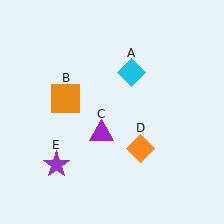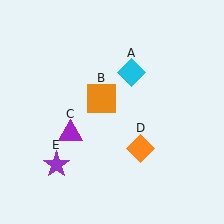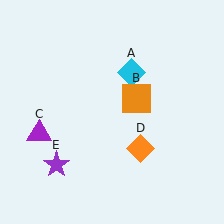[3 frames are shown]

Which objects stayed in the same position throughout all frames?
Cyan diamond (object A) and orange diamond (object D) and purple star (object E) remained stationary.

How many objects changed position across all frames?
2 objects changed position: orange square (object B), purple triangle (object C).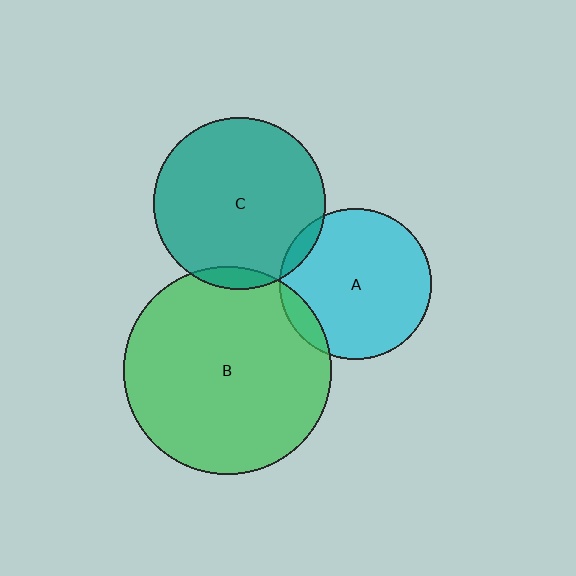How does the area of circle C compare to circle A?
Approximately 1.3 times.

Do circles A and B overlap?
Yes.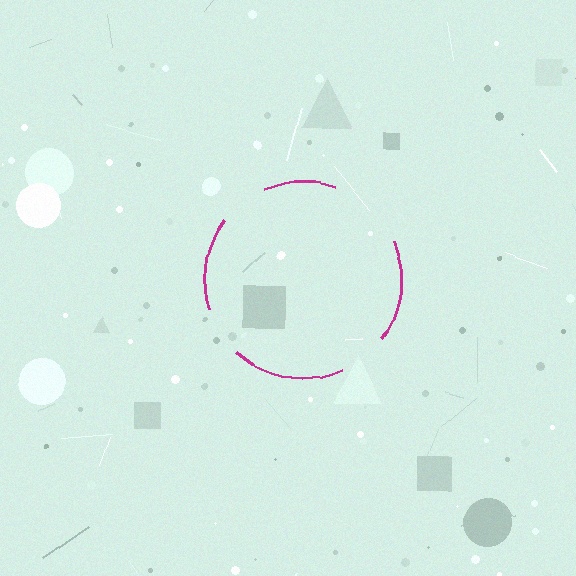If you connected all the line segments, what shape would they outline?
They would outline a circle.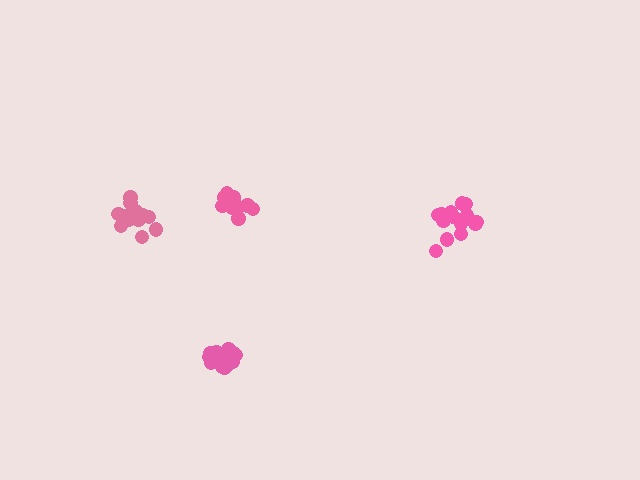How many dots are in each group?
Group 1: 13 dots, Group 2: 16 dots, Group 3: 12 dots, Group 4: 16 dots (57 total).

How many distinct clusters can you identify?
There are 4 distinct clusters.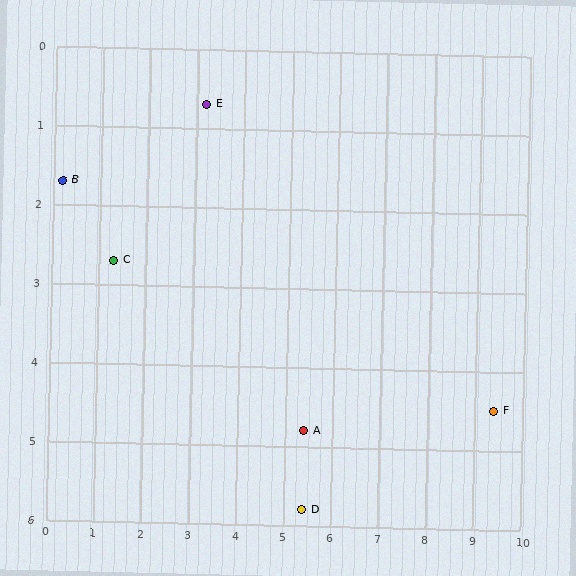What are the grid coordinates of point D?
Point D is at approximately (5.4, 5.8).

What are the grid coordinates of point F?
Point F is at approximately (9.4, 4.5).